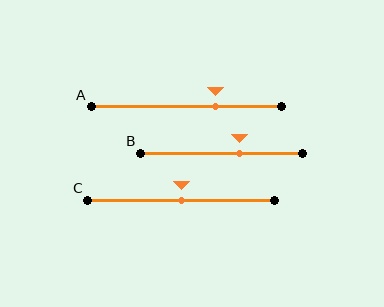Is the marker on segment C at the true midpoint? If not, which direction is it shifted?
Yes, the marker on segment C is at the true midpoint.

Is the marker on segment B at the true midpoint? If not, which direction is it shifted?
No, the marker on segment B is shifted to the right by about 11% of the segment length.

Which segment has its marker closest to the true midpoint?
Segment C has its marker closest to the true midpoint.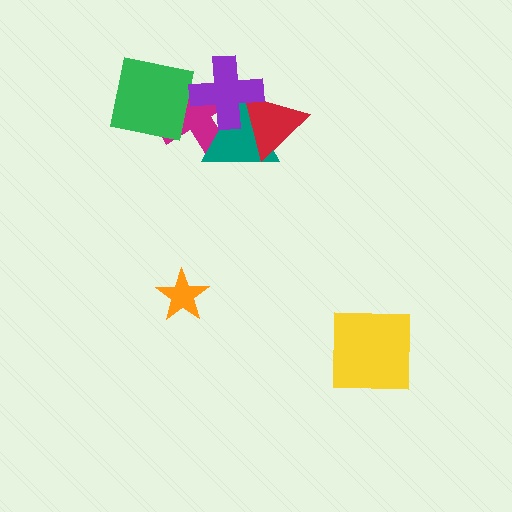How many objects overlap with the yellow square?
0 objects overlap with the yellow square.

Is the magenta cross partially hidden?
Yes, it is partially covered by another shape.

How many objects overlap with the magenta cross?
3 objects overlap with the magenta cross.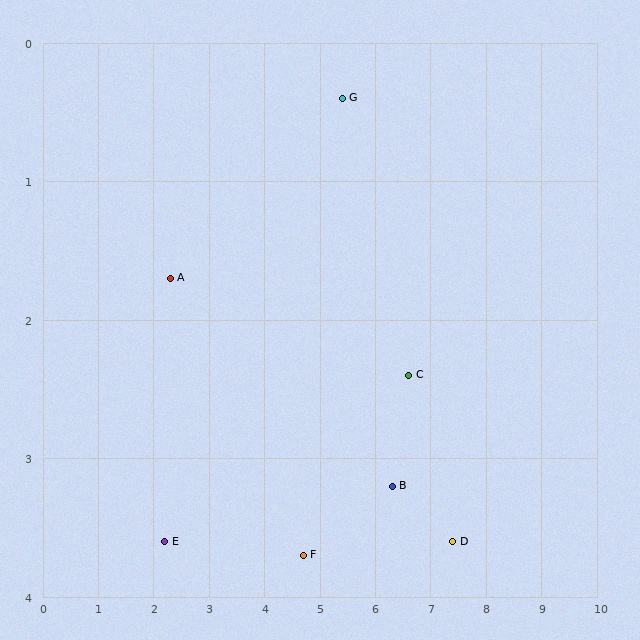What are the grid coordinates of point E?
Point E is at approximately (2.2, 3.6).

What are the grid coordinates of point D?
Point D is at approximately (7.4, 3.6).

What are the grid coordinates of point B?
Point B is at approximately (6.3, 3.2).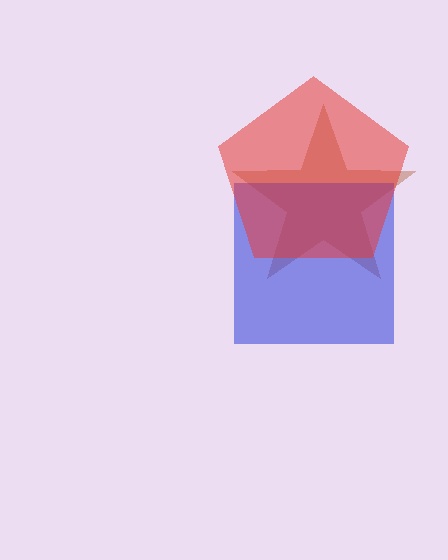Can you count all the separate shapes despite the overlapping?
Yes, there are 3 separate shapes.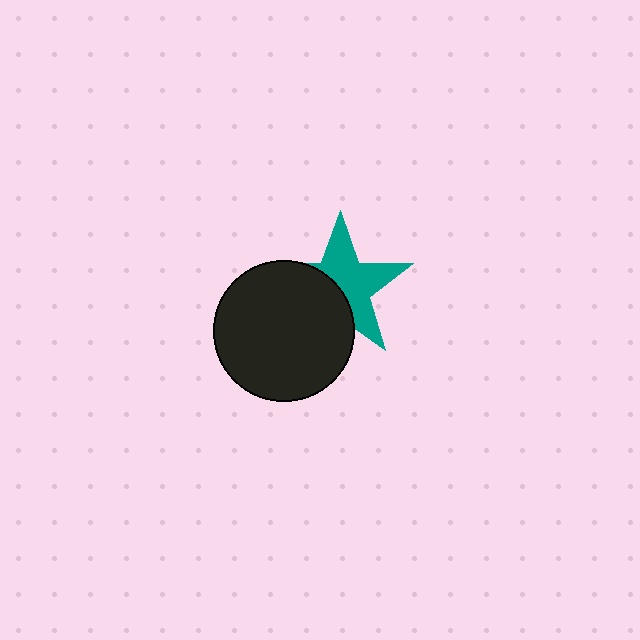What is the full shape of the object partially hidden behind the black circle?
The partially hidden object is a teal star.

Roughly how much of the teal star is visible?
About half of it is visible (roughly 57%).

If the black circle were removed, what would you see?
You would see the complete teal star.